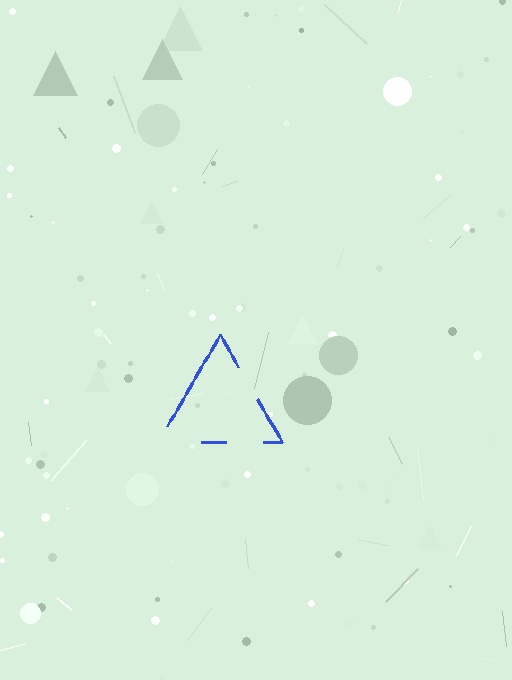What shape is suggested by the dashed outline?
The dashed outline suggests a triangle.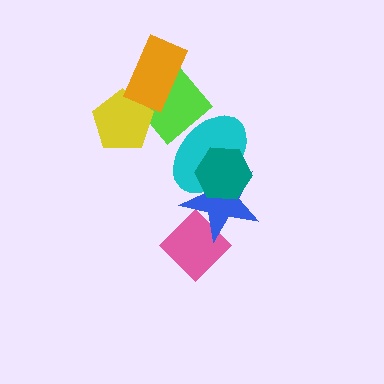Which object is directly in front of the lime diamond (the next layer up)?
The yellow pentagon is directly in front of the lime diamond.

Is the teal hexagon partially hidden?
No, no other shape covers it.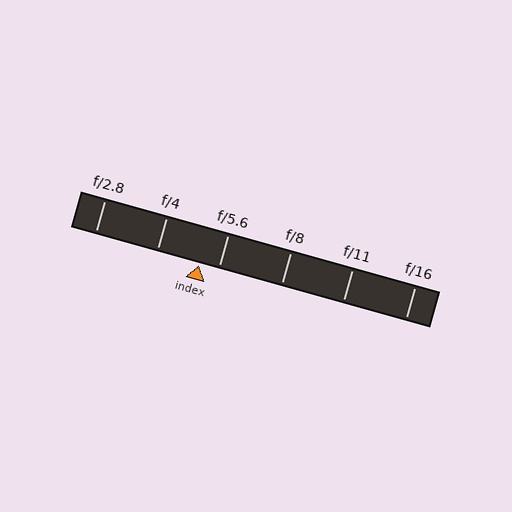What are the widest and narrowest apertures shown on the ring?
The widest aperture shown is f/2.8 and the narrowest is f/16.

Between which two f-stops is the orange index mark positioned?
The index mark is between f/4 and f/5.6.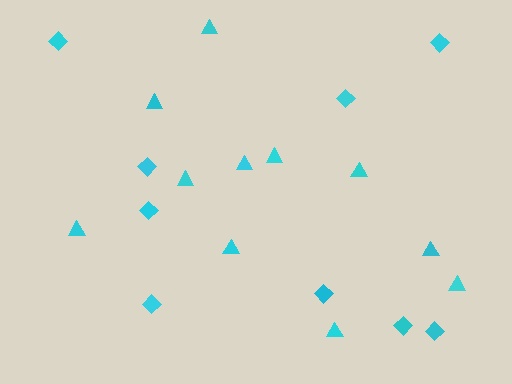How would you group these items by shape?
There are 2 groups: one group of diamonds (9) and one group of triangles (11).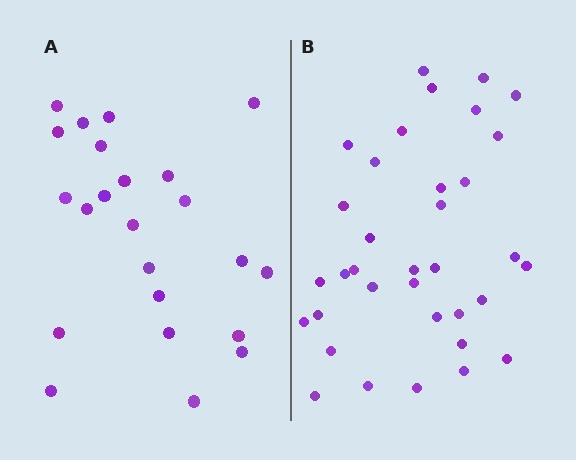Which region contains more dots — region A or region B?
Region B (the right region) has more dots.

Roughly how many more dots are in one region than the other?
Region B has roughly 12 or so more dots than region A.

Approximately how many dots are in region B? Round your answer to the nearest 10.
About 40 dots. (The exact count is 35, which rounds to 40.)